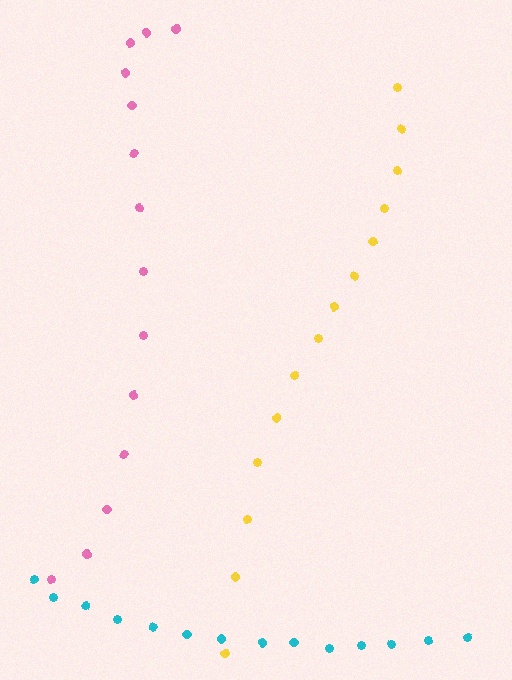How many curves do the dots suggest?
There are 3 distinct paths.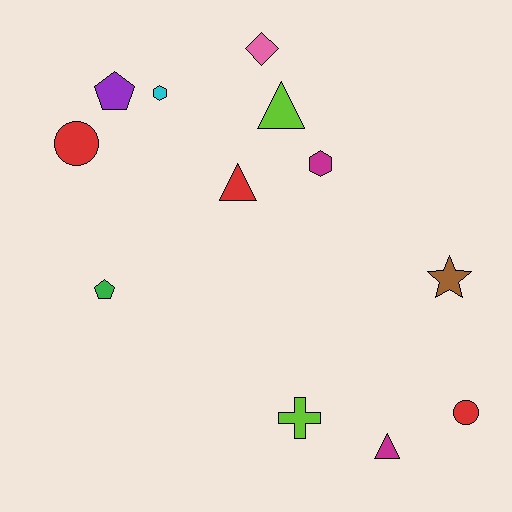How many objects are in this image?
There are 12 objects.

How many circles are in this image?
There are 2 circles.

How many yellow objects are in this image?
There are no yellow objects.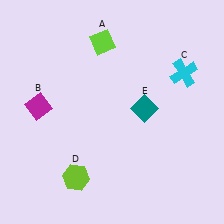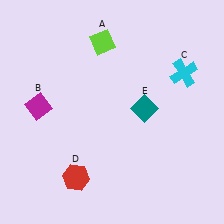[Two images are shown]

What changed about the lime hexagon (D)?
In Image 1, D is lime. In Image 2, it changed to red.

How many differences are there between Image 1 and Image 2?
There is 1 difference between the two images.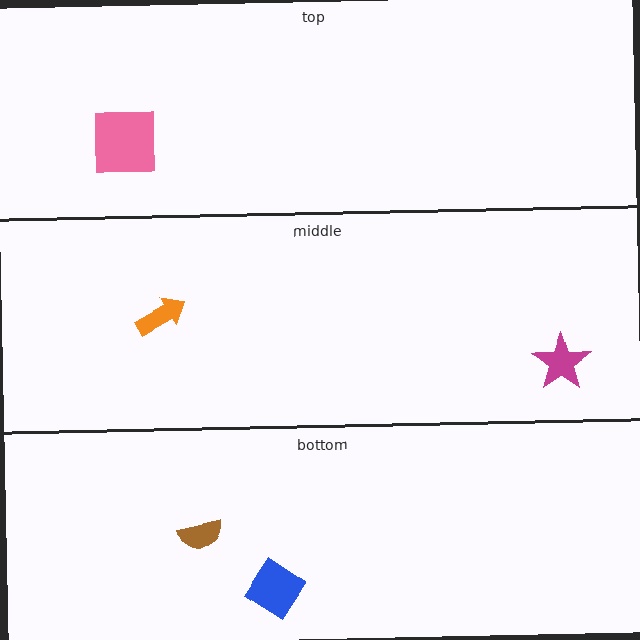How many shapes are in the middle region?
2.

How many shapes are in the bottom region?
2.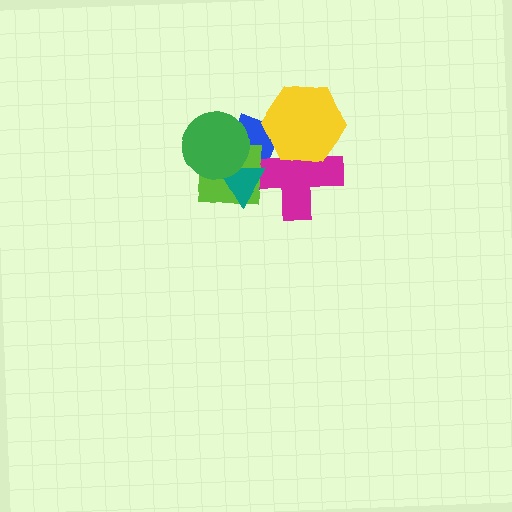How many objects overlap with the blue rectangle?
5 objects overlap with the blue rectangle.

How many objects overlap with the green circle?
3 objects overlap with the green circle.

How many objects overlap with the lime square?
4 objects overlap with the lime square.